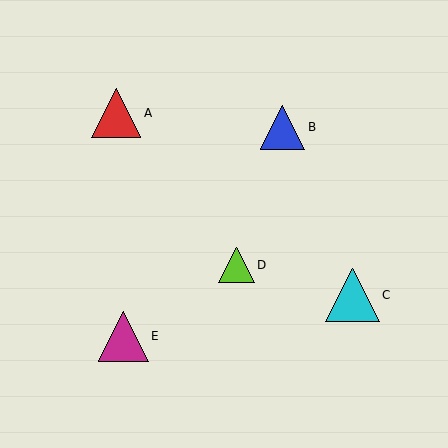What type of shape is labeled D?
Shape D is a lime triangle.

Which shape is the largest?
The cyan triangle (labeled C) is the largest.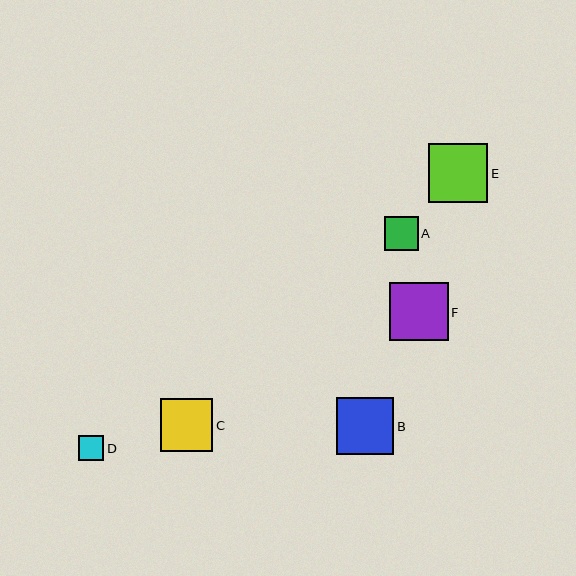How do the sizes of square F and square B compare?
Square F and square B are approximately the same size.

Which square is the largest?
Square E is the largest with a size of approximately 59 pixels.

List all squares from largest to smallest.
From largest to smallest: E, F, B, C, A, D.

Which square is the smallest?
Square D is the smallest with a size of approximately 25 pixels.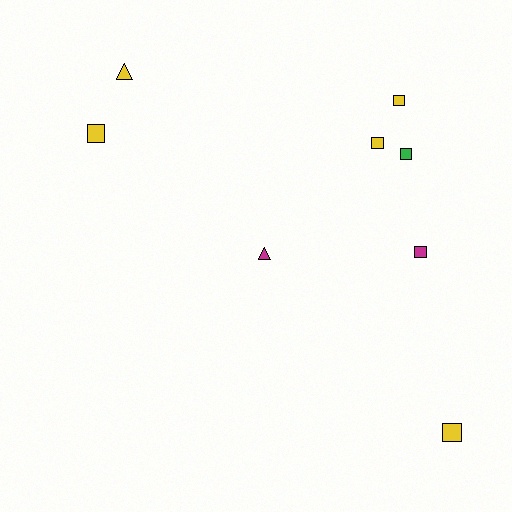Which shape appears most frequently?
Square, with 6 objects.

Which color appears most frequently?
Yellow, with 5 objects.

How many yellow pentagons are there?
There are no yellow pentagons.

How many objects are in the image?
There are 8 objects.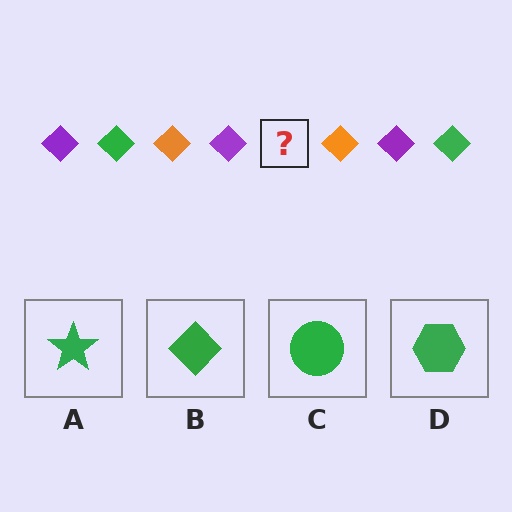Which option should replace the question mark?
Option B.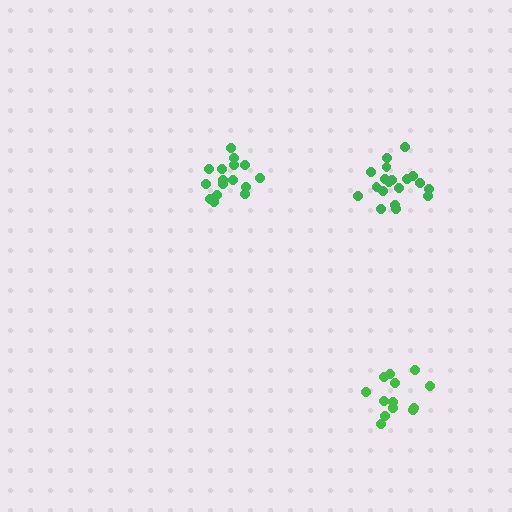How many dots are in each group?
Group 1: 16 dots, Group 2: 19 dots, Group 3: 13 dots (48 total).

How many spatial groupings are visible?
There are 3 spatial groupings.